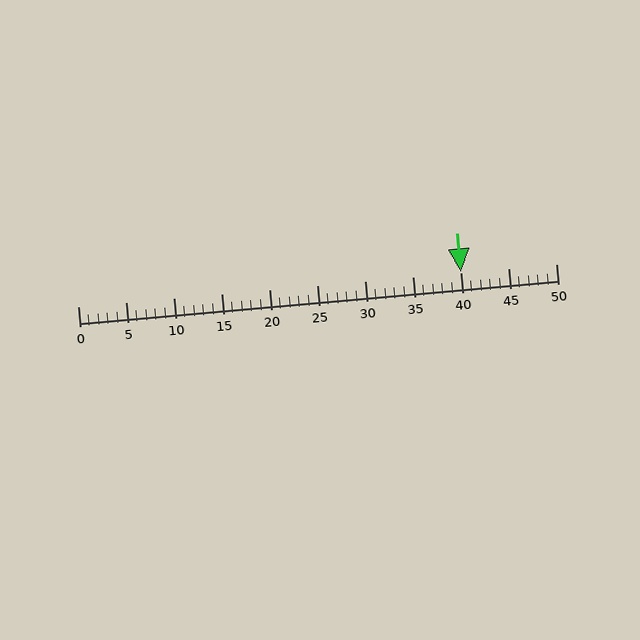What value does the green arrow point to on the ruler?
The green arrow points to approximately 40.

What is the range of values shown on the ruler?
The ruler shows values from 0 to 50.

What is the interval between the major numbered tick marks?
The major tick marks are spaced 5 units apart.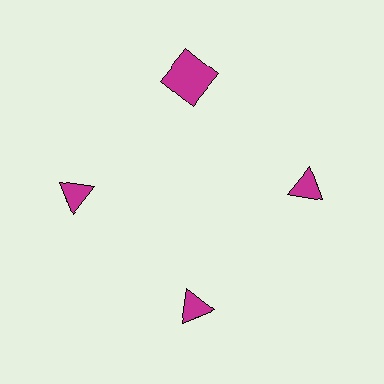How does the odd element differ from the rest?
It has a different shape: square instead of triangle.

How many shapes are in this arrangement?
There are 4 shapes arranged in a ring pattern.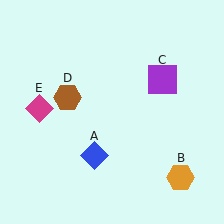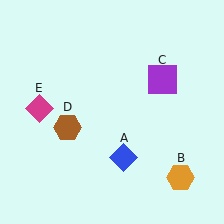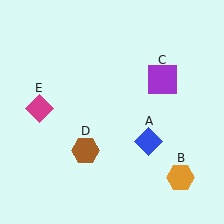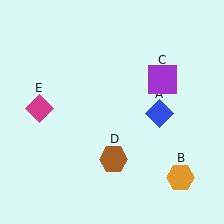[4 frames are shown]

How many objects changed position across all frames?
2 objects changed position: blue diamond (object A), brown hexagon (object D).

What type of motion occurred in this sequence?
The blue diamond (object A), brown hexagon (object D) rotated counterclockwise around the center of the scene.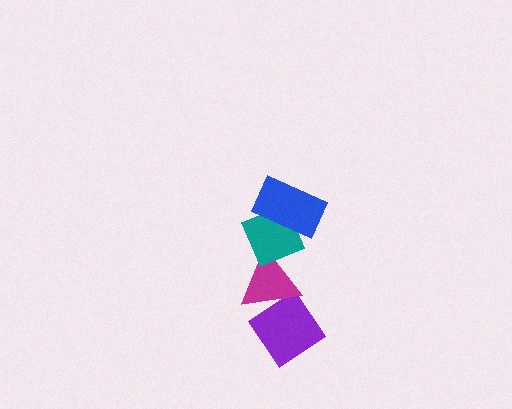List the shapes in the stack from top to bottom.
From top to bottom: the blue rectangle, the teal diamond, the magenta triangle, the purple diamond.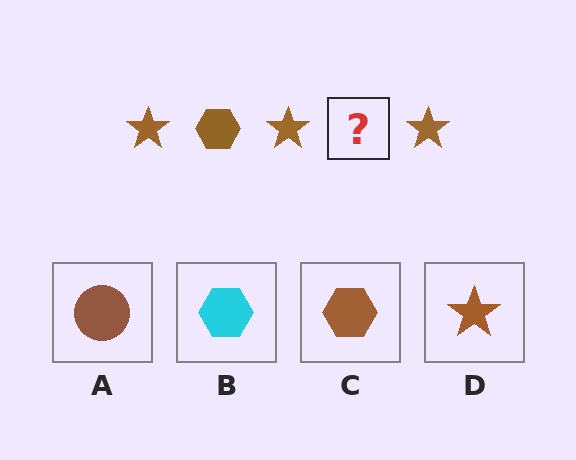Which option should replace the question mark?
Option C.